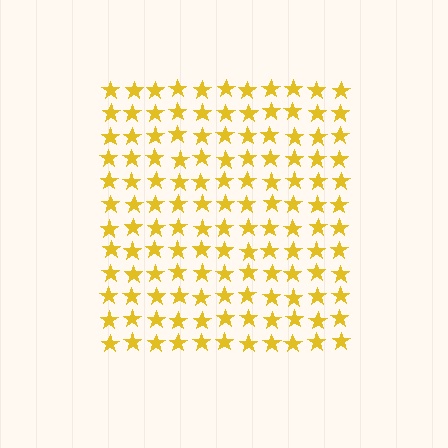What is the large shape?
The large shape is a square.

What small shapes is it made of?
It is made of small stars.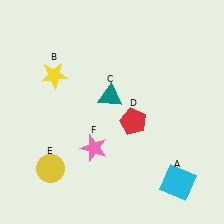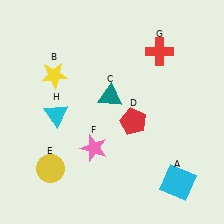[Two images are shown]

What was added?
A red cross (G), a cyan triangle (H) were added in Image 2.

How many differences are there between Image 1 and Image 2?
There are 2 differences between the two images.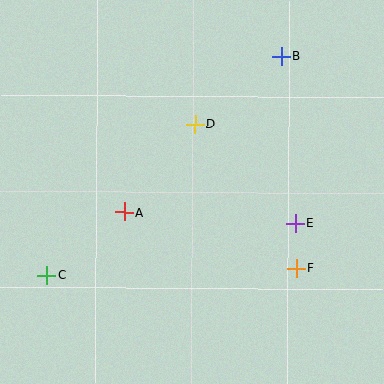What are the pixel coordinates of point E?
Point E is at (295, 223).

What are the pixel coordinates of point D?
Point D is at (195, 124).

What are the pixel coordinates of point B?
Point B is at (281, 56).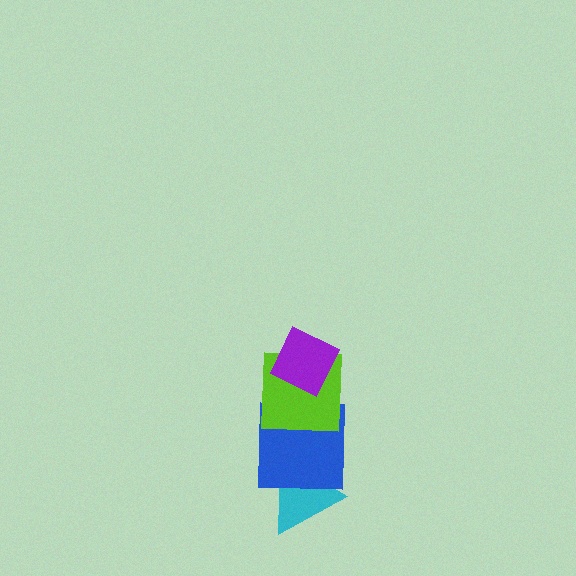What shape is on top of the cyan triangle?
The blue square is on top of the cyan triangle.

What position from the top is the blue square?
The blue square is 3rd from the top.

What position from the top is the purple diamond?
The purple diamond is 1st from the top.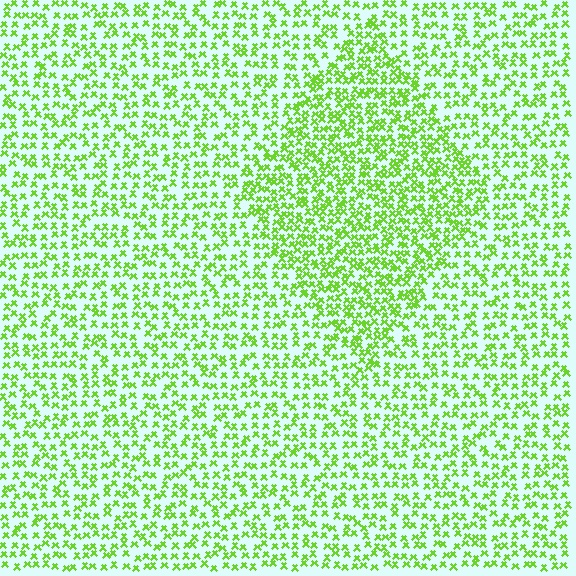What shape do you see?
I see a diamond.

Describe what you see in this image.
The image contains small lime elements arranged at two different densities. A diamond-shaped region is visible where the elements are more densely packed than the surrounding area.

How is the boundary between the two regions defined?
The boundary is defined by a change in element density (approximately 1.7x ratio). All elements are the same color, size, and shape.